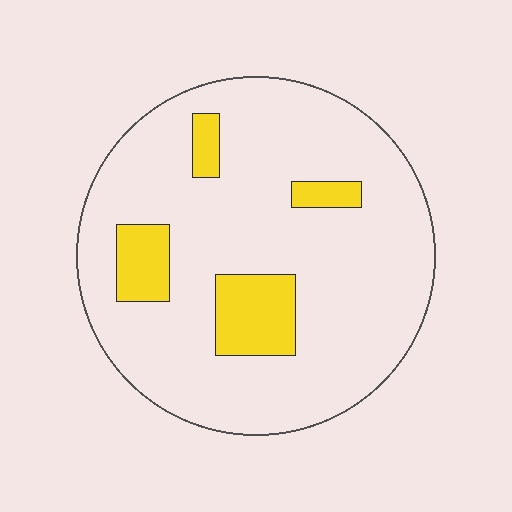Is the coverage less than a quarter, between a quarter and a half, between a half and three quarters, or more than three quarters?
Less than a quarter.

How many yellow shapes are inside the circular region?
4.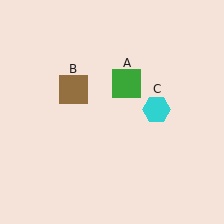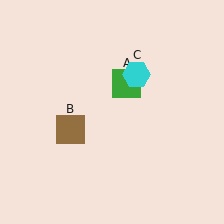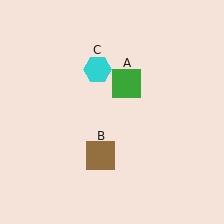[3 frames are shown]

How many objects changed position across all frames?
2 objects changed position: brown square (object B), cyan hexagon (object C).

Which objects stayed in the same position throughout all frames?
Green square (object A) remained stationary.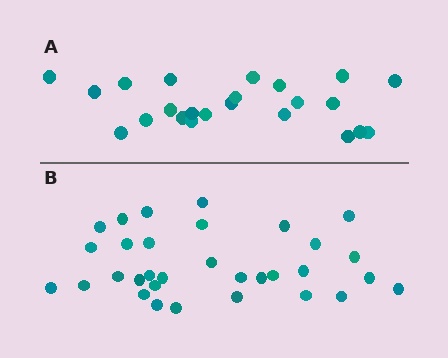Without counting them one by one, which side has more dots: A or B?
Region B (the bottom region) has more dots.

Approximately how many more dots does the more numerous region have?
Region B has roughly 8 or so more dots than region A.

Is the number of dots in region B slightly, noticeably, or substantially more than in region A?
Region B has noticeably more, but not dramatically so. The ratio is roughly 1.4 to 1.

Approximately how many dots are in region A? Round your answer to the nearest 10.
About 20 dots. (The exact count is 23, which rounds to 20.)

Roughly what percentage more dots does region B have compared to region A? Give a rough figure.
About 40% more.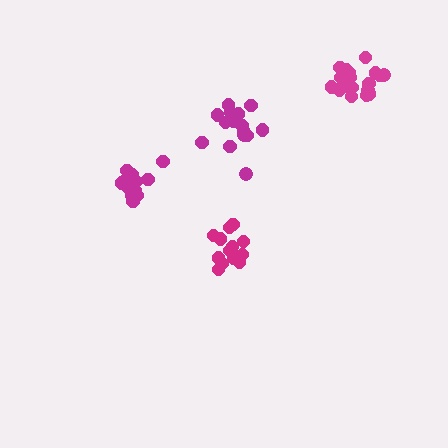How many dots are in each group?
Group 1: 14 dots, Group 2: 13 dots, Group 3: 19 dots, Group 4: 17 dots (63 total).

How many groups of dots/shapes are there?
There are 4 groups.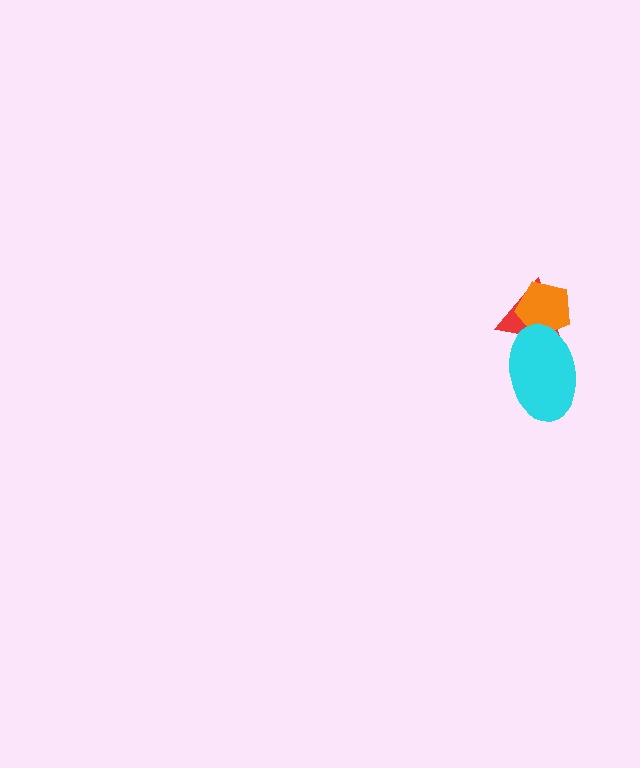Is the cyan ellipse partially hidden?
No, no other shape covers it.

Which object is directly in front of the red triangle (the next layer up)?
The orange pentagon is directly in front of the red triangle.